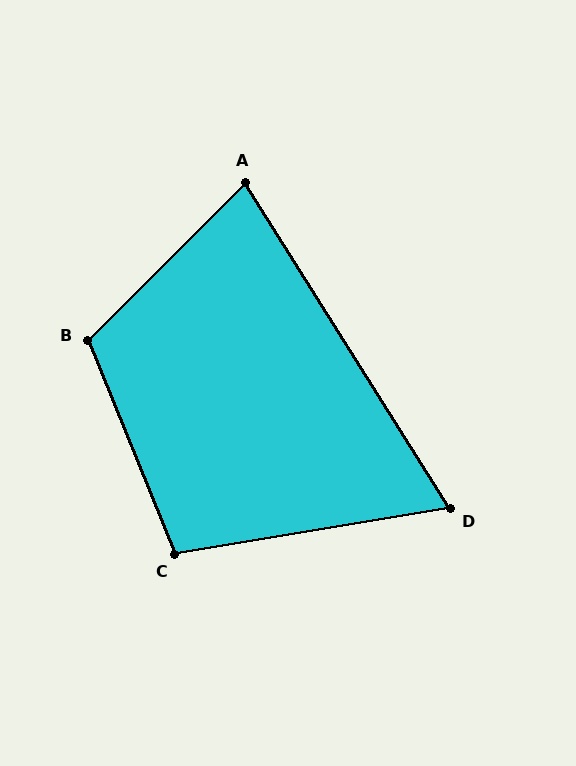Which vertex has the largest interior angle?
B, at approximately 113 degrees.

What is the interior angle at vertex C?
Approximately 103 degrees (obtuse).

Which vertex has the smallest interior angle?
D, at approximately 67 degrees.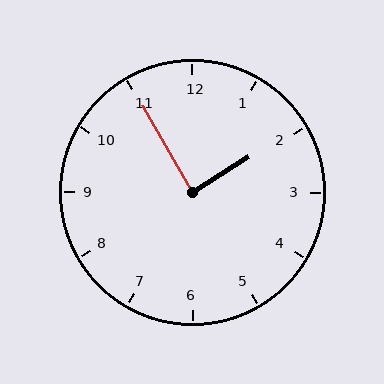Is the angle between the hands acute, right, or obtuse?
It is right.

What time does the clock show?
1:55.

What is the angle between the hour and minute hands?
Approximately 88 degrees.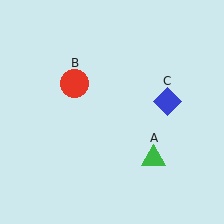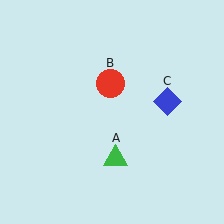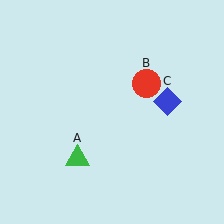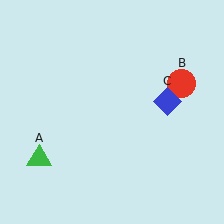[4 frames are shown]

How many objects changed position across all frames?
2 objects changed position: green triangle (object A), red circle (object B).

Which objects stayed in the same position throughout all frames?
Blue diamond (object C) remained stationary.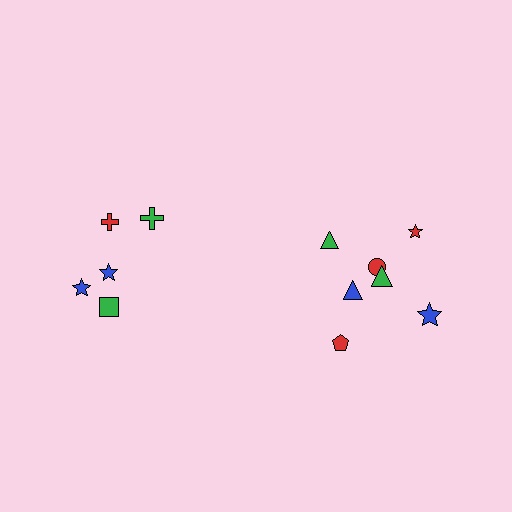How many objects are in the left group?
There are 5 objects.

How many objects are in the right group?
There are 7 objects.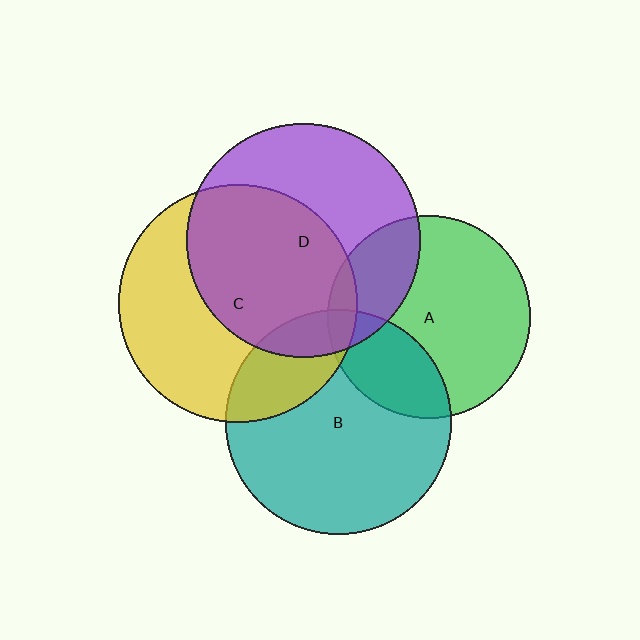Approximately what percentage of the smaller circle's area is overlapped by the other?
Approximately 55%.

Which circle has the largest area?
Circle C (yellow).